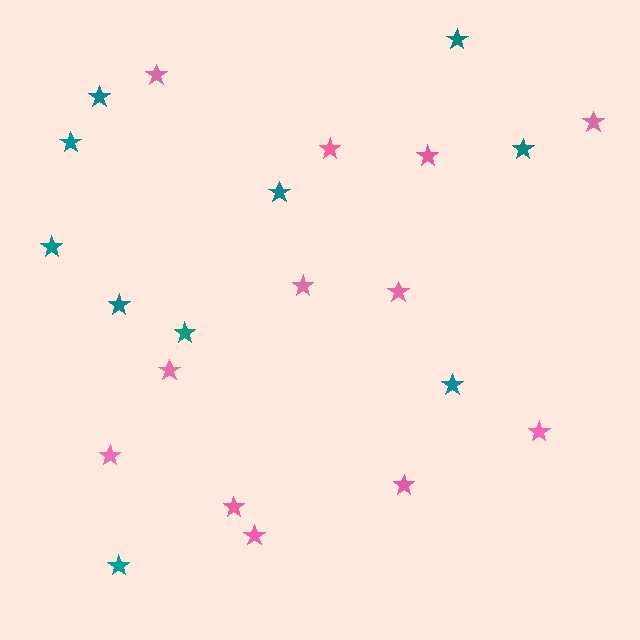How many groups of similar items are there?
There are 2 groups: one group of teal stars (10) and one group of pink stars (12).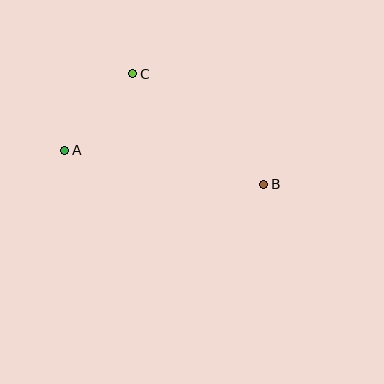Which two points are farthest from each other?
Points A and B are farthest from each other.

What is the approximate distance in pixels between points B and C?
The distance between B and C is approximately 171 pixels.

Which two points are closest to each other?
Points A and C are closest to each other.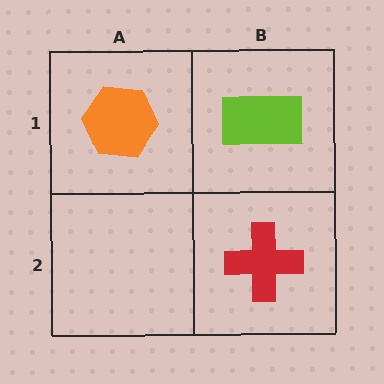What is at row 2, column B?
A red cross.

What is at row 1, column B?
A lime rectangle.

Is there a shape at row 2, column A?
No, that cell is empty.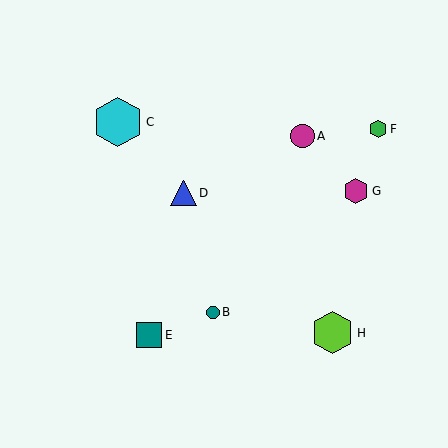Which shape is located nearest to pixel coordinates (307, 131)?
The magenta circle (labeled A) at (302, 136) is nearest to that location.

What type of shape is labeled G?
Shape G is a magenta hexagon.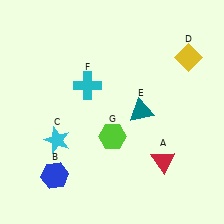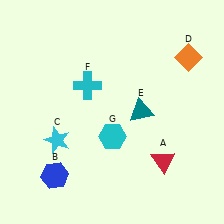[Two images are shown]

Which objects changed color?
D changed from yellow to orange. G changed from lime to cyan.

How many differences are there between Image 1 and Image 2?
There are 2 differences between the two images.